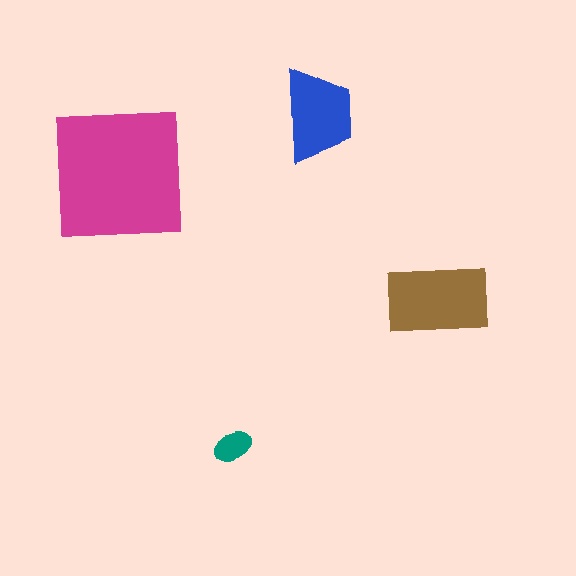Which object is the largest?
The magenta square.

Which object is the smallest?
The teal ellipse.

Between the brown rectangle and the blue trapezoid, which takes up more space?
The brown rectangle.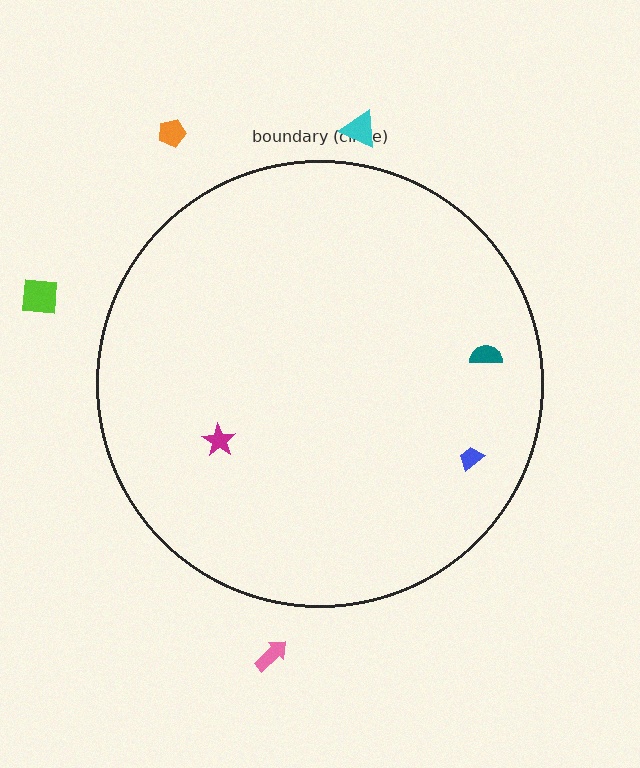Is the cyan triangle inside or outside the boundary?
Outside.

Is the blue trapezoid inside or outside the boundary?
Inside.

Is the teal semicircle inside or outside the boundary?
Inside.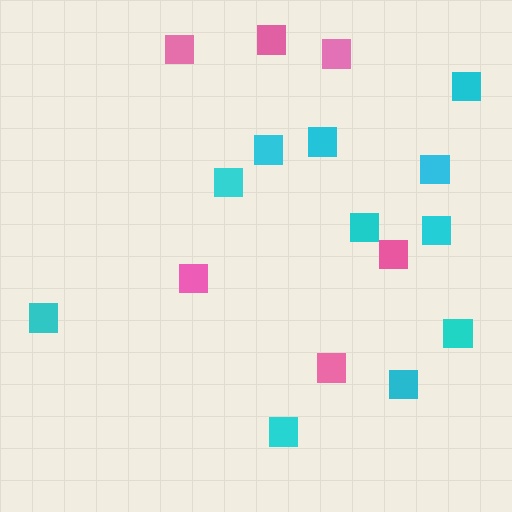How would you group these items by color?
There are 2 groups: one group of pink squares (6) and one group of cyan squares (11).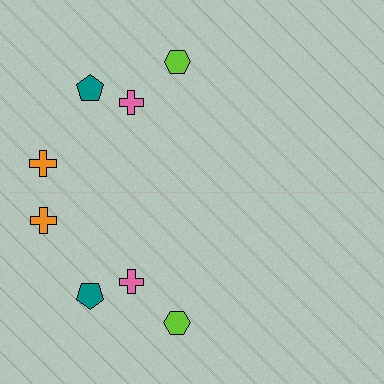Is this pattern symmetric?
Yes, this pattern has bilateral (reflection) symmetry.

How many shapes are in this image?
There are 8 shapes in this image.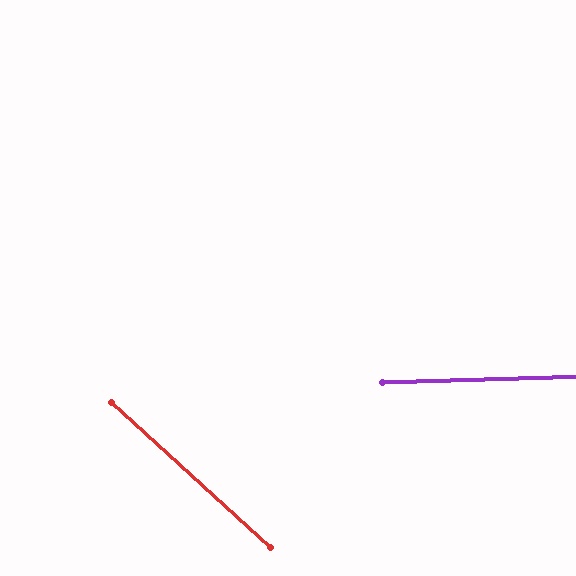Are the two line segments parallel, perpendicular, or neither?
Neither parallel nor perpendicular — they differ by about 44°.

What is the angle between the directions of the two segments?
Approximately 44 degrees.